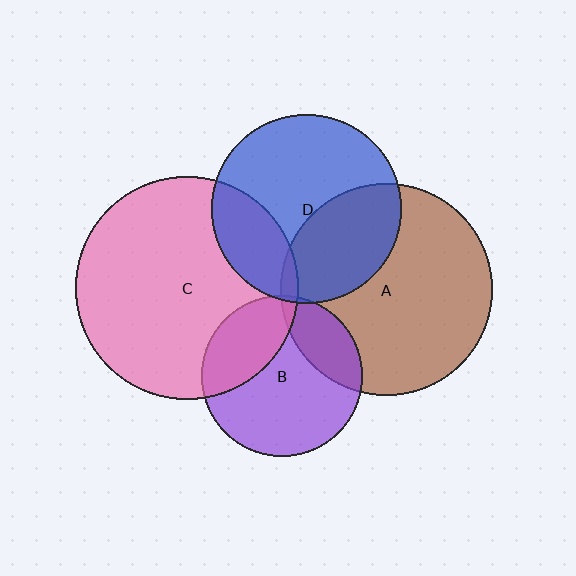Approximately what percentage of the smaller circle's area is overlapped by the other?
Approximately 5%.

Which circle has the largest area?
Circle C (pink).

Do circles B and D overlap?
Yes.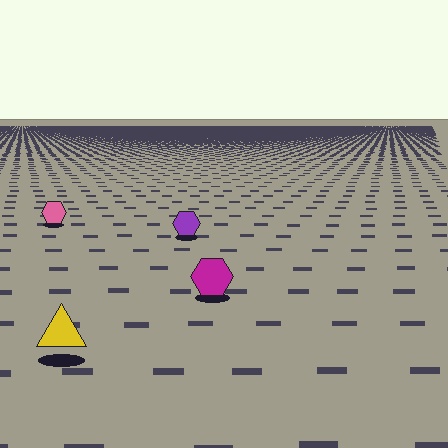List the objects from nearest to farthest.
From nearest to farthest: the yellow triangle, the magenta hexagon, the purple hexagon, the pink hexagon.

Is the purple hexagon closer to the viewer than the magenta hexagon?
No. The magenta hexagon is closer — you can tell from the texture gradient: the ground texture is coarser near it.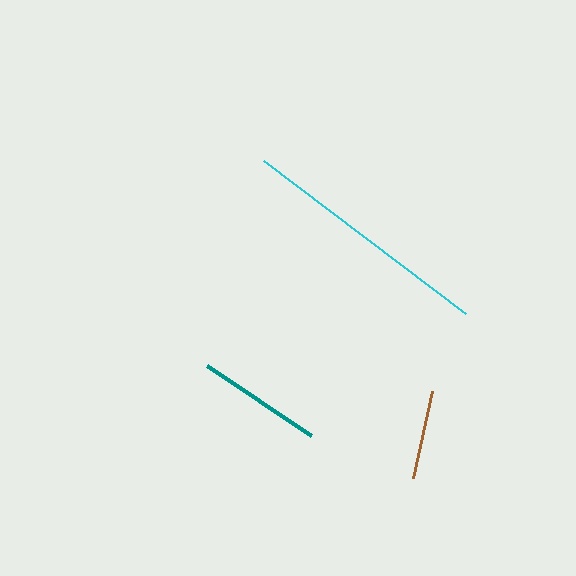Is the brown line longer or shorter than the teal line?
The teal line is longer than the brown line.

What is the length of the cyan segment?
The cyan segment is approximately 254 pixels long.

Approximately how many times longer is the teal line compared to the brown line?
The teal line is approximately 1.4 times the length of the brown line.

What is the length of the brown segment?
The brown segment is approximately 88 pixels long.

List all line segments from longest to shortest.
From longest to shortest: cyan, teal, brown.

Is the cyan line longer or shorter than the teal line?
The cyan line is longer than the teal line.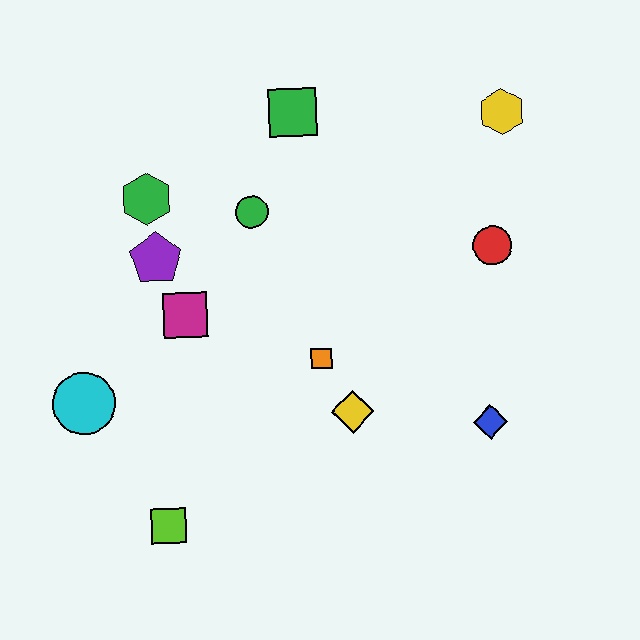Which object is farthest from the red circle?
The cyan circle is farthest from the red circle.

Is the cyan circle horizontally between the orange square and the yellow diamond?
No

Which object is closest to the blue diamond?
The yellow diamond is closest to the blue diamond.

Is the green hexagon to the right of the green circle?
No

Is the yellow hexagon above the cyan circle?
Yes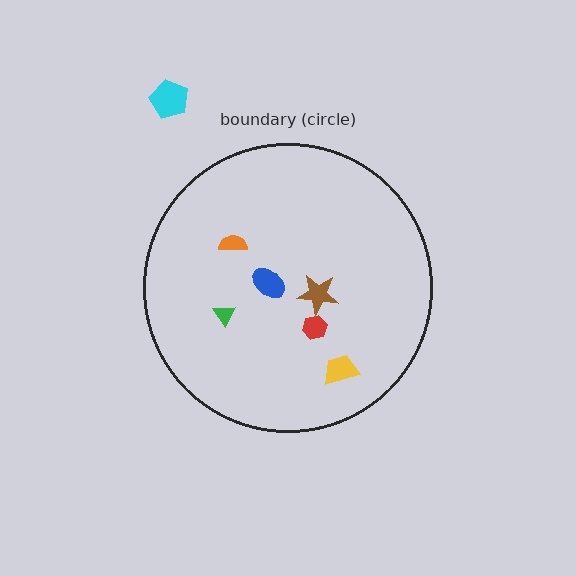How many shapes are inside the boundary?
6 inside, 1 outside.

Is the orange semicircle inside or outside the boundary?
Inside.